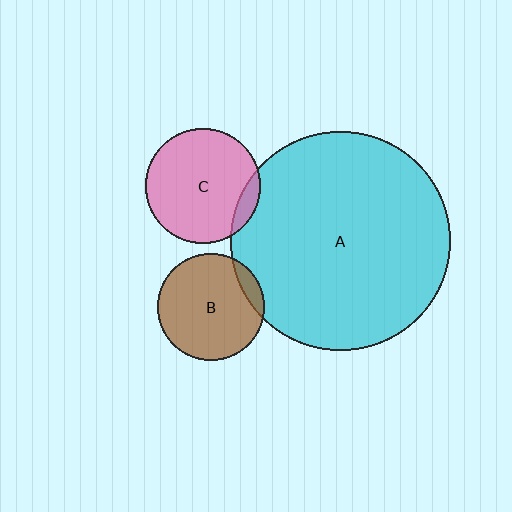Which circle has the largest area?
Circle A (cyan).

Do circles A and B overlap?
Yes.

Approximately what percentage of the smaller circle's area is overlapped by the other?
Approximately 10%.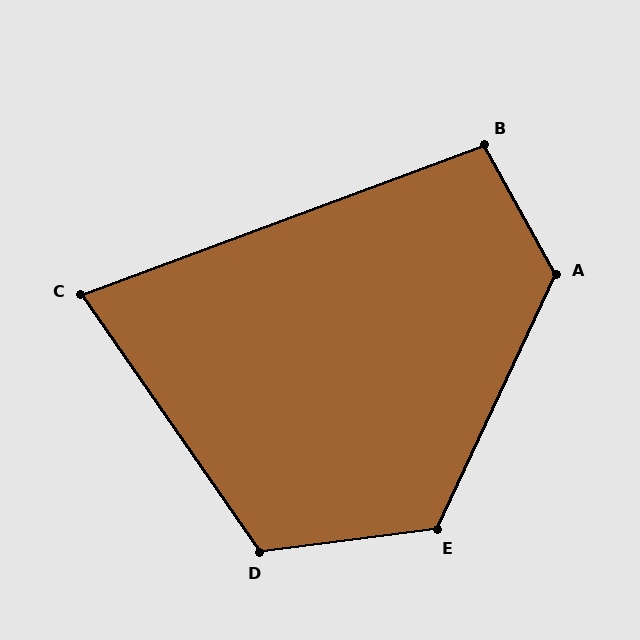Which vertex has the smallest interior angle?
C, at approximately 76 degrees.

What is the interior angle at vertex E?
Approximately 122 degrees (obtuse).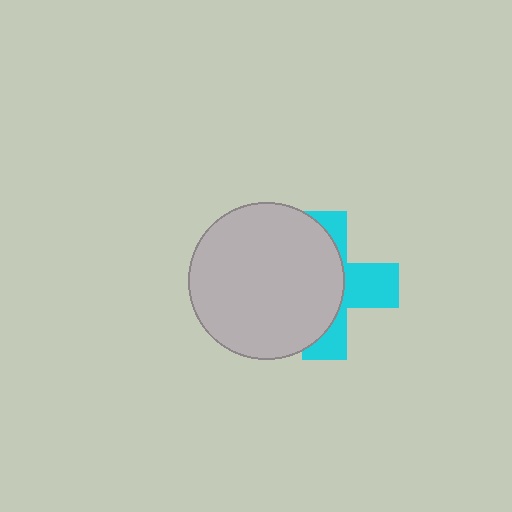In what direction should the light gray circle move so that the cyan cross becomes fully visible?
The light gray circle should move left. That is the shortest direction to clear the overlap and leave the cyan cross fully visible.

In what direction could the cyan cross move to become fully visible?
The cyan cross could move right. That would shift it out from behind the light gray circle entirely.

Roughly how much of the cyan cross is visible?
A small part of it is visible (roughly 41%).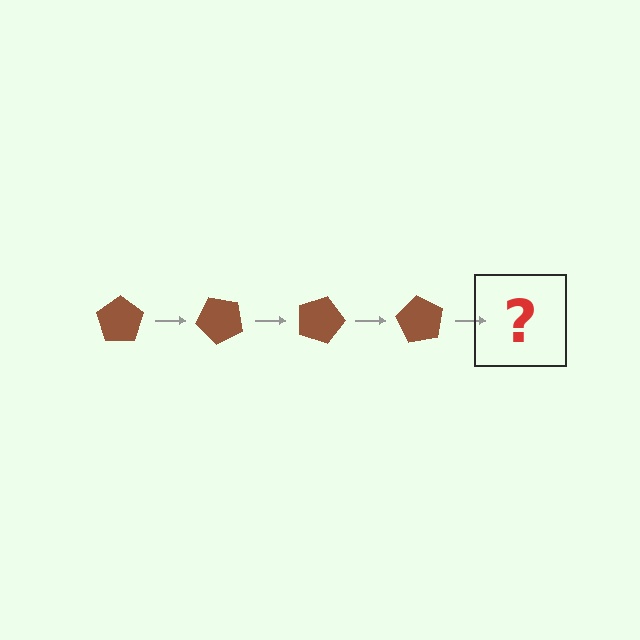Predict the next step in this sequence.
The next step is a brown pentagon rotated 180 degrees.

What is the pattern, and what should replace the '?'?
The pattern is that the pentagon rotates 45 degrees each step. The '?' should be a brown pentagon rotated 180 degrees.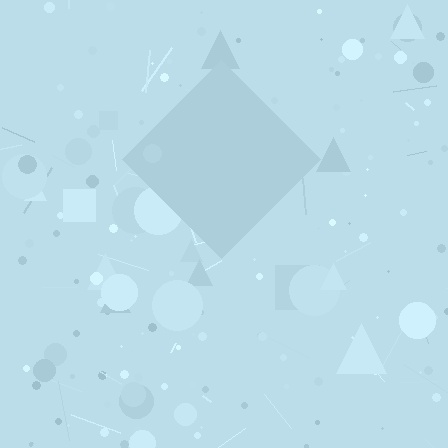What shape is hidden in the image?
A diamond is hidden in the image.